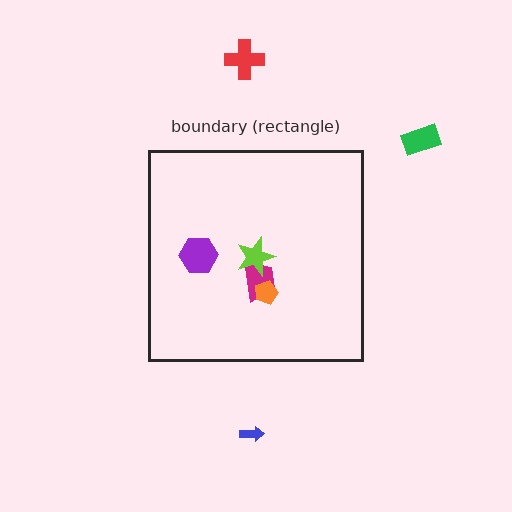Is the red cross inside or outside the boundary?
Outside.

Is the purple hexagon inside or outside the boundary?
Inside.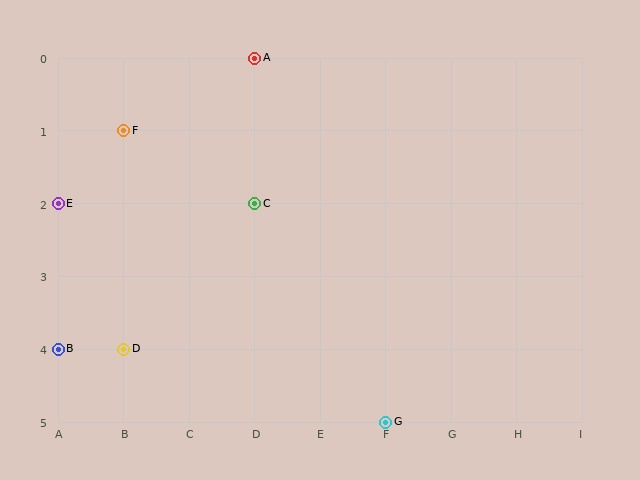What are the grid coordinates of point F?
Point F is at grid coordinates (B, 1).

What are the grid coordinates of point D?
Point D is at grid coordinates (B, 4).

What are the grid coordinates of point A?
Point A is at grid coordinates (D, 0).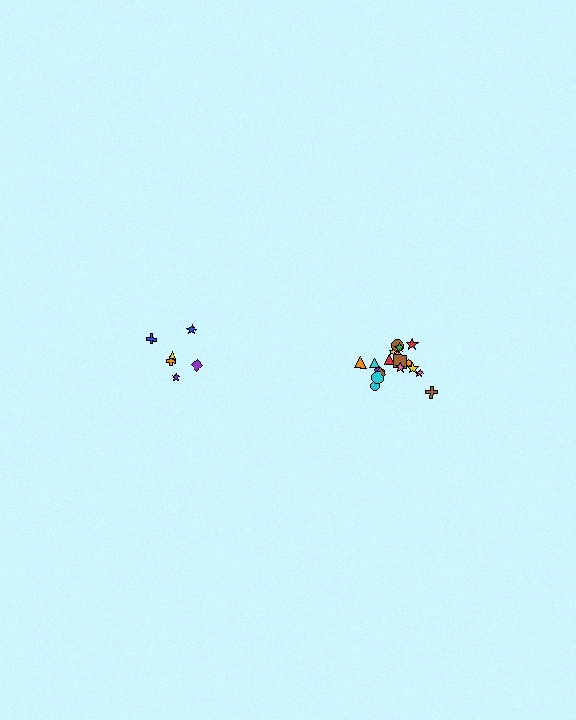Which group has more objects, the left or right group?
The right group.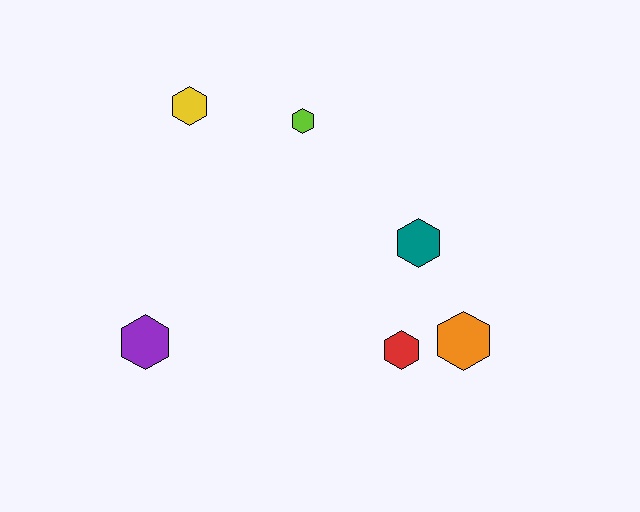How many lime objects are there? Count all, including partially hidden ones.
There is 1 lime object.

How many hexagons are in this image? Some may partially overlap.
There are 6 hexagons.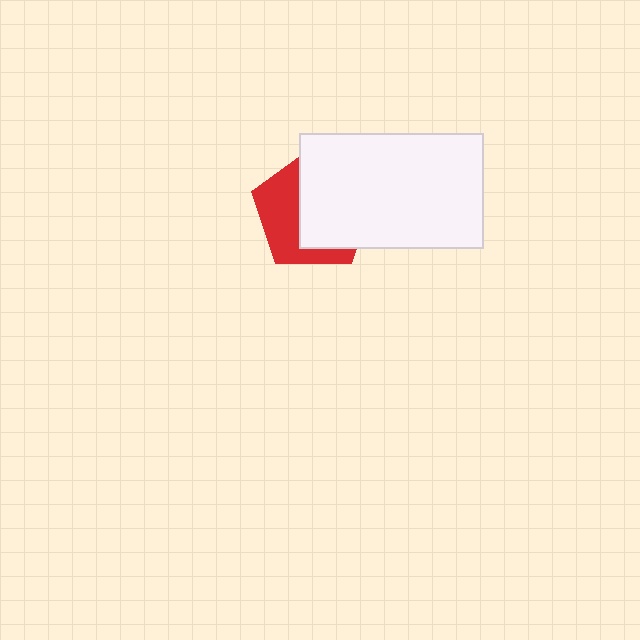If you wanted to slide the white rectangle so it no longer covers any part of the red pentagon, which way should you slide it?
Slide it right — that is the most direct way to separate the two shapes.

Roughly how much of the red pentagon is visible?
A small part of it is visible (roughly 42%).